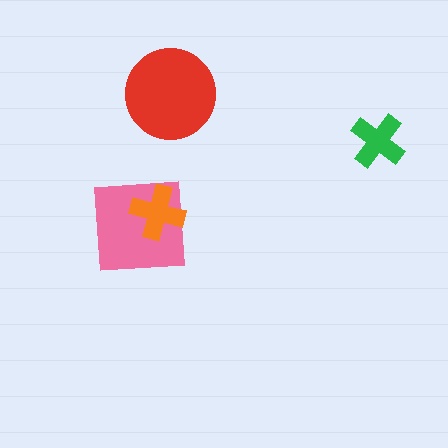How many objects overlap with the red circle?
0 objects overlap with the red circle.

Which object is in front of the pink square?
The orange cross is in front of the pink square.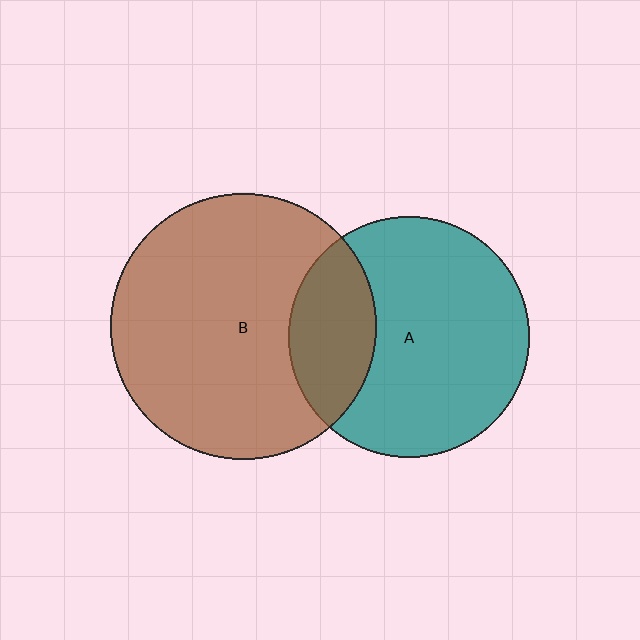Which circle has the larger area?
Circle B (brown).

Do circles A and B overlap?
Yes.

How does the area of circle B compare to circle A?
Approximately 1.2 times.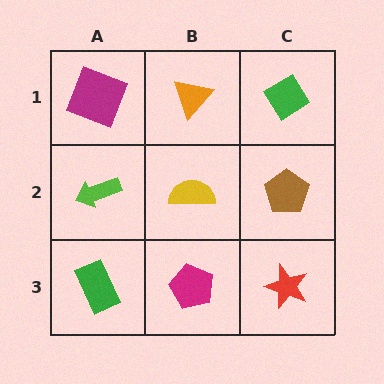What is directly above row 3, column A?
A lime arrow.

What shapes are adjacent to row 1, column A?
A lime arrow (row 2, column A), an orange triangle (row 1, column B).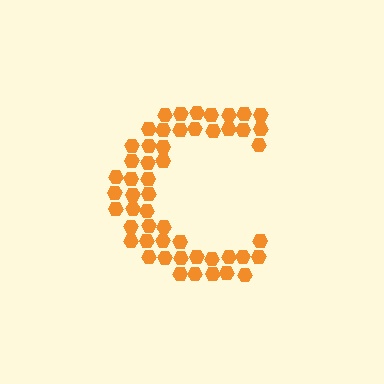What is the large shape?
The large shape is the letter C.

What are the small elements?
The small elements are hexagons.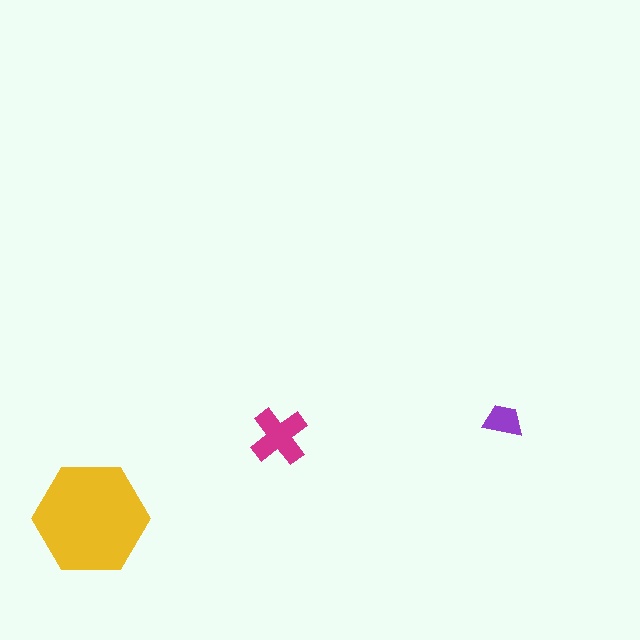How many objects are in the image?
There are 3 objects in the image.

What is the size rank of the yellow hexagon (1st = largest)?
1st.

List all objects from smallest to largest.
The purple trapezoid, the magenta cross, the yellow hexagon.